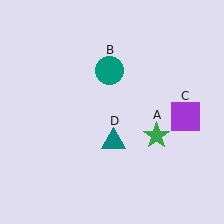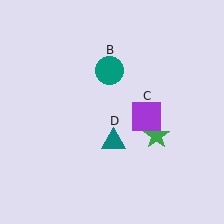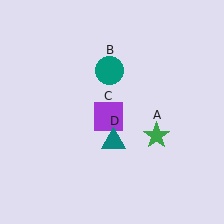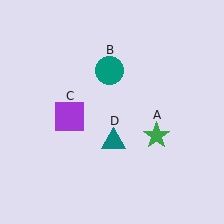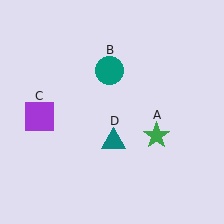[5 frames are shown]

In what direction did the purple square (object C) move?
The purple square (object C) moved left.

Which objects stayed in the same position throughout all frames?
Green star (object A) and teal circle (object B) and teal triangle (object D) remained stationary.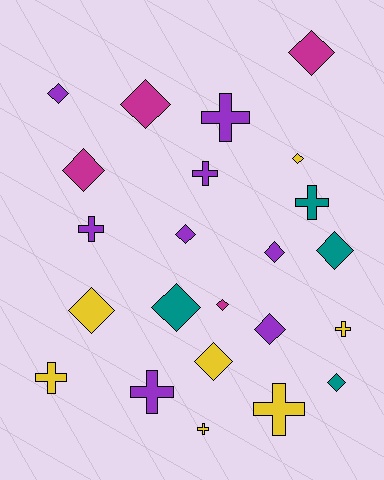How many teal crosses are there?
There is 1 teal cross.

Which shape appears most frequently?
Diamond, with 14 objects.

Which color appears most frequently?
Purple, with 8 objects.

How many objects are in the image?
There are 23 objects.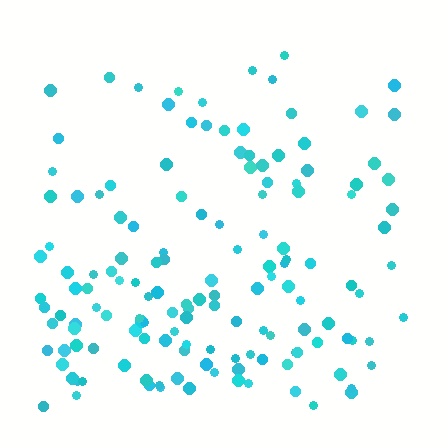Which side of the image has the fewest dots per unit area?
The top.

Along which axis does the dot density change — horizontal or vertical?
Vertical.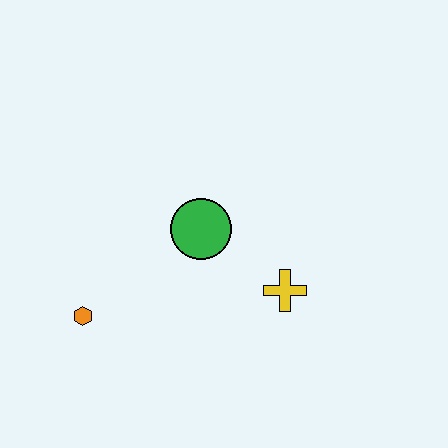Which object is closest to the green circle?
The yellow cross is closest to the green circle.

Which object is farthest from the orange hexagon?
The yellow cross is farthest from the orange hexagon.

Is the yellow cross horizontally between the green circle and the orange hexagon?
No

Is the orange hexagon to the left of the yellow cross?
Yes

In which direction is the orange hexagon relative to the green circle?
The orange hexagon is to the left of the green circle.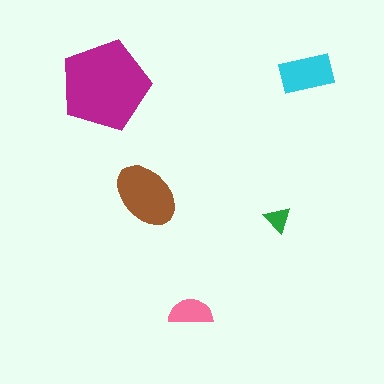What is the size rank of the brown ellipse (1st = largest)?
2nd.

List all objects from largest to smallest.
The magenta pentagon, the brown ellipse, the cyan rectangle, the pink semicircle, the green triangle.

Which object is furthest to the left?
The magenta pentagon is leftmost.